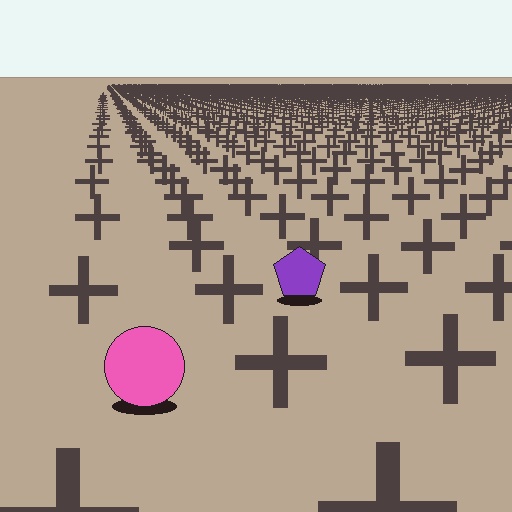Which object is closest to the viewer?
The pink circle is closest. The texture marks near it are larger and more spread out.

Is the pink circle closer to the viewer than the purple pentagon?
Yes. The pink circle is closer — you can tell from the texture gradient: the ground texture is coarser near it.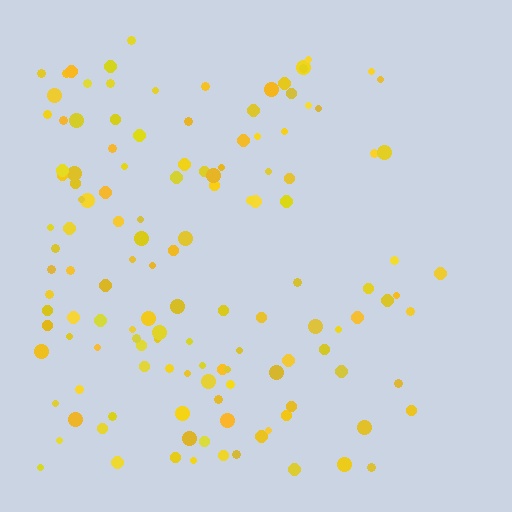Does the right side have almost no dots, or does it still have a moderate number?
Still a moderate number, just noticeably fewer than the left.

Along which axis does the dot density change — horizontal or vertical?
Horizontal.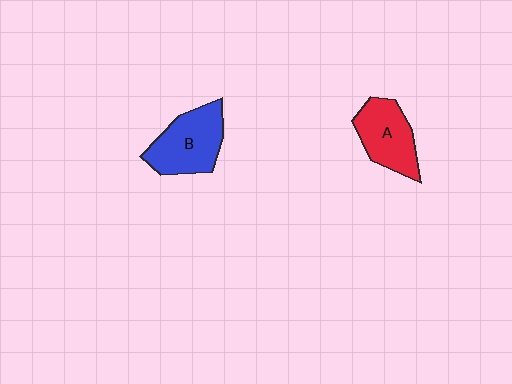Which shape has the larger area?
Shape B (blue).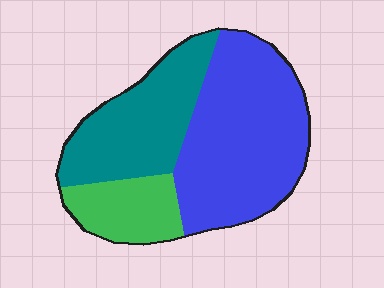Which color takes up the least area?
Green, at roughly 15%.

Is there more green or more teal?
Teal.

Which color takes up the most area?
Blue, at roughly 50%.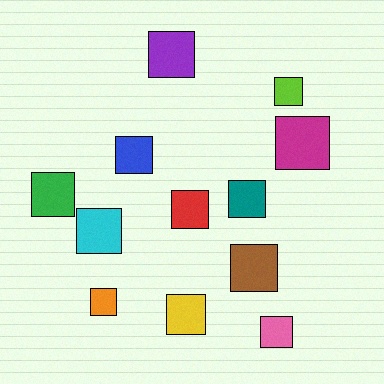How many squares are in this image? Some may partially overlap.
There are 12 squares.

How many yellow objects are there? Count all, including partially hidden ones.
There is 1 yellow object.